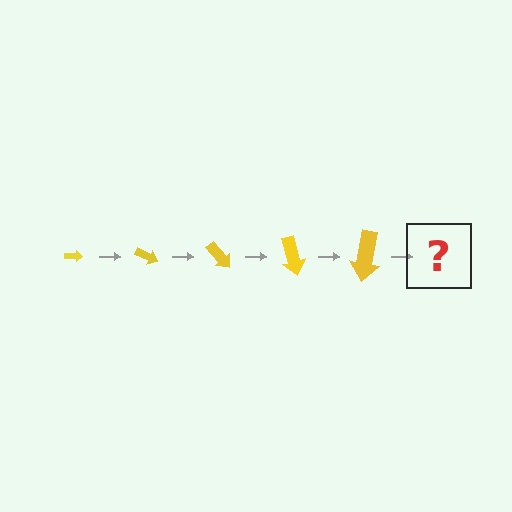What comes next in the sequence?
The next element should be an arrow, larger than the previous one and rotated 125 degrees from the start.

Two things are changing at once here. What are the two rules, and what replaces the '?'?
The two rules are that the arrow grows larger each step and it rotates 25 degrees each step. The '?' should be an arrow, larger than the previous one and rotated 125 degrees from the start.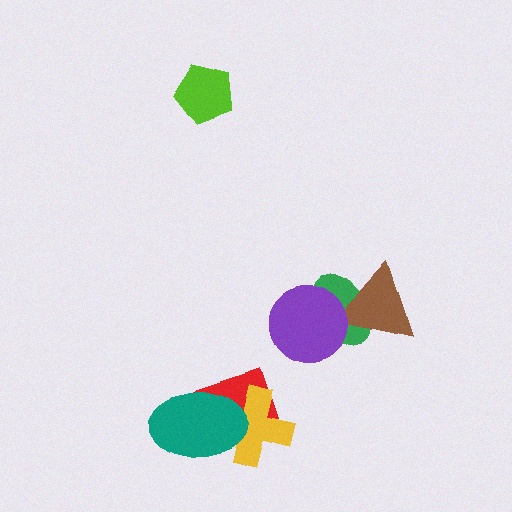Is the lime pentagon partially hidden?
No, no other shape covers it.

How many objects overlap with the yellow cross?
2 objects overlap with the yellow cross.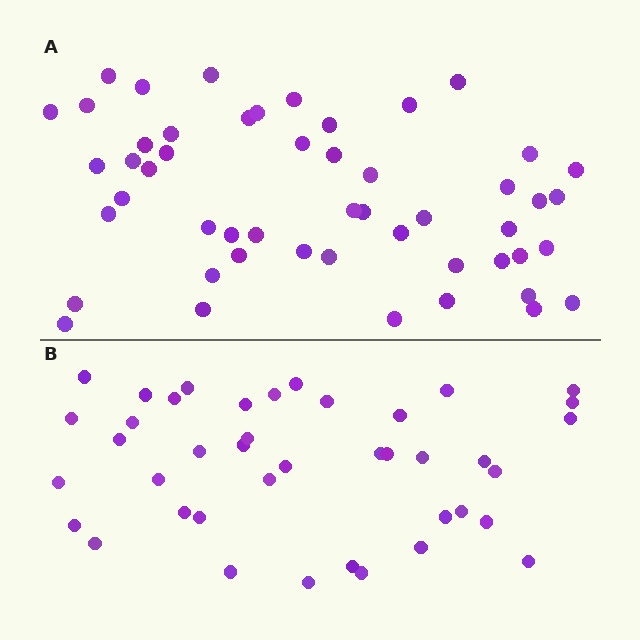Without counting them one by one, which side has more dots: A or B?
Region A (the top region) has more dots.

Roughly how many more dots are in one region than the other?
Region A has roughly 10 or so more dots than region B.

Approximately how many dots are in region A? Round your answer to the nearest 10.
About 50 dots. (The exact count is 51, which rounds to 50.)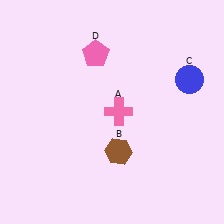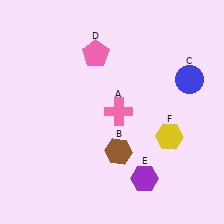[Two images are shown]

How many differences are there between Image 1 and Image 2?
There are 2 differences between the two images.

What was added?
A purple hexagon (E), a yellow hexagon (F) were added in Image 2.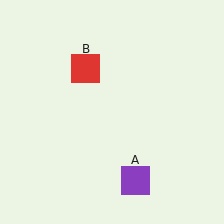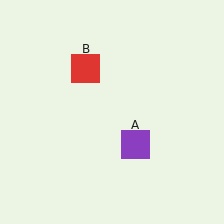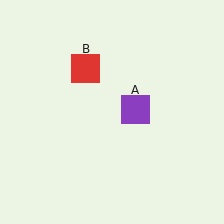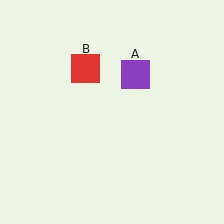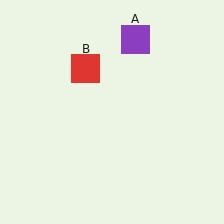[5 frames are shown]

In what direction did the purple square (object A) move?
The purple square (object A) moved up.